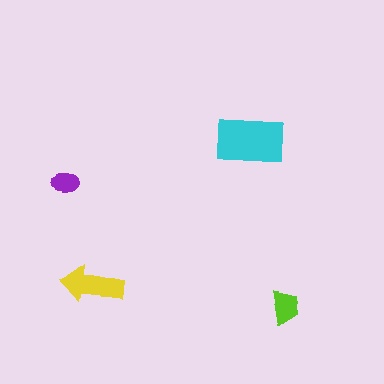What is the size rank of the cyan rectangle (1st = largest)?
1st.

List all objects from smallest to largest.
The purple ellipse, the lime trapezoid, the yellow arrow, the cyan rectangle.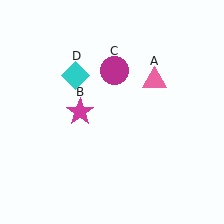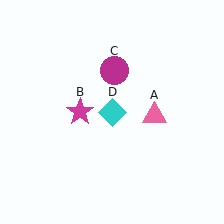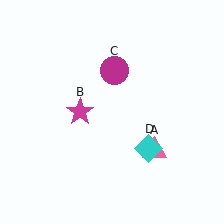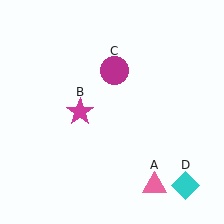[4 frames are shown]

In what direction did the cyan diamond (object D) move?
The cyan diamond (object D) moved down and to the right.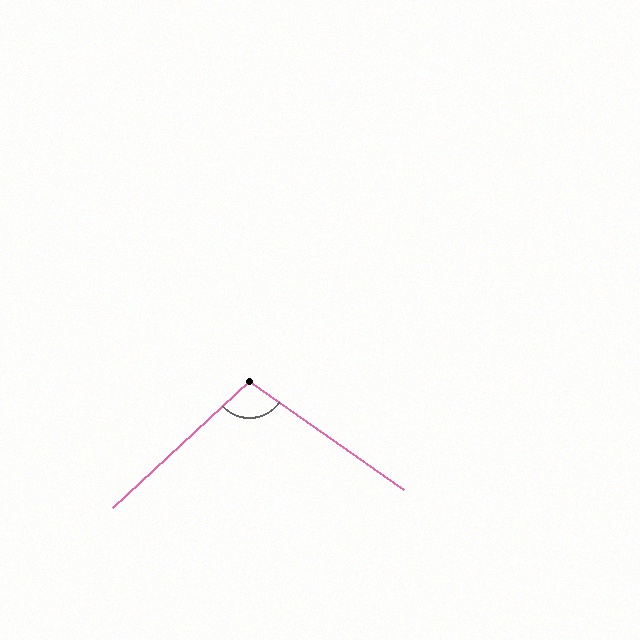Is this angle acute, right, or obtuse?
It is obtuse.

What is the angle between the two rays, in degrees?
Approximately 102 degrees.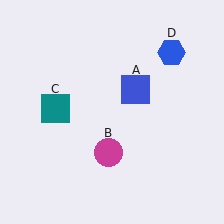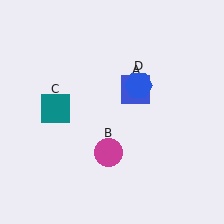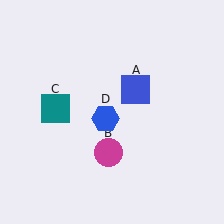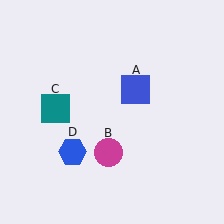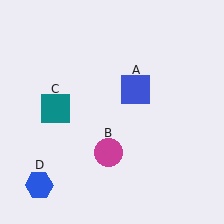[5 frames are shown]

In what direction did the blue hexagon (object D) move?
The blue hexagon (object D) moved down and to the left.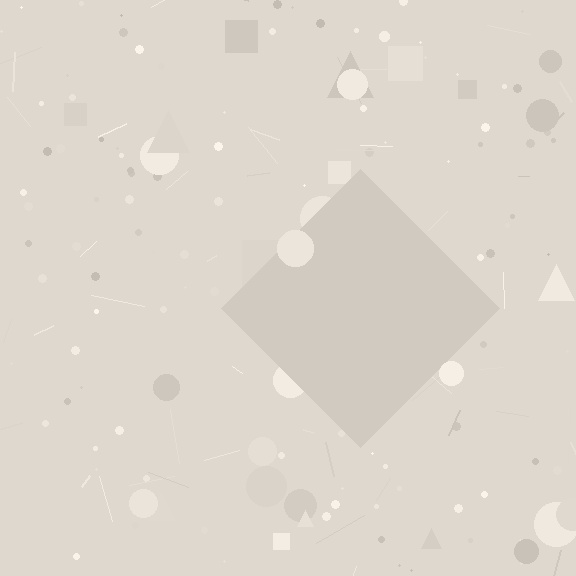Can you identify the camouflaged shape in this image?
The camouflaged shape is a diamond.